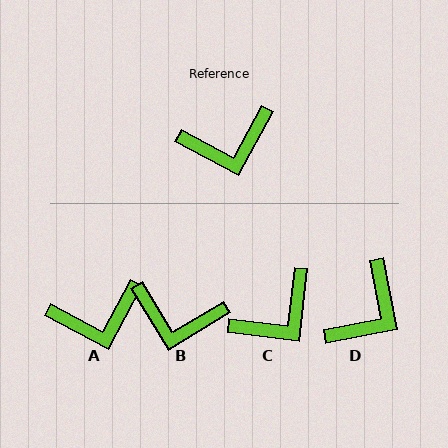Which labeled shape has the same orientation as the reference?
A.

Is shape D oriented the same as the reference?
No, it is off by about 39 degrees.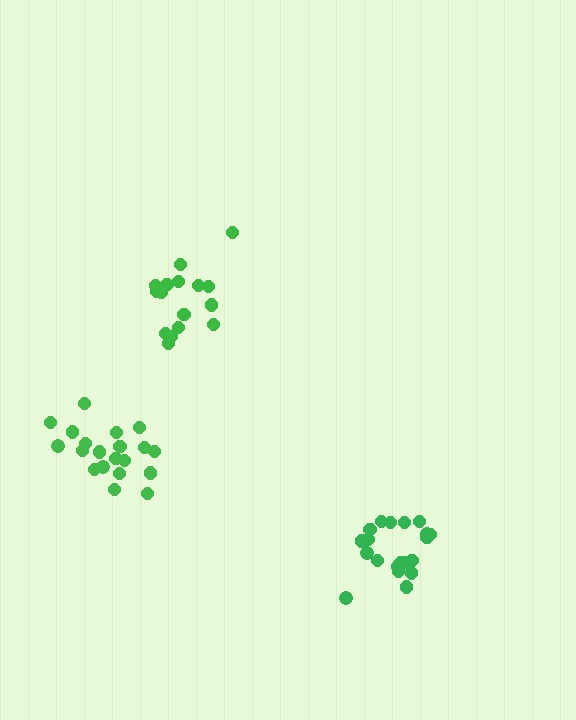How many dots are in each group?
Group 1: 20 dots, Group 2: 16 dots, Group 3: 21 dots (57 total).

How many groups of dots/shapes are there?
There are 3 groups.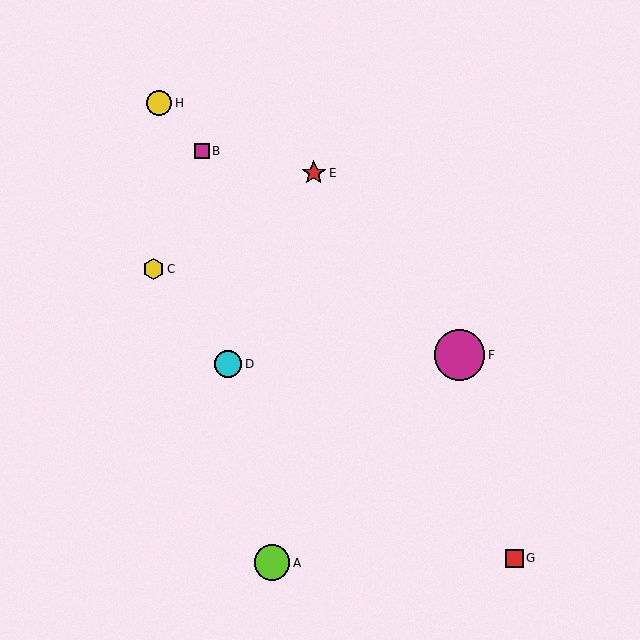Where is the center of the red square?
The center of the red square is at (514, 558).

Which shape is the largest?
The magenta circle (labeled F) is the largest.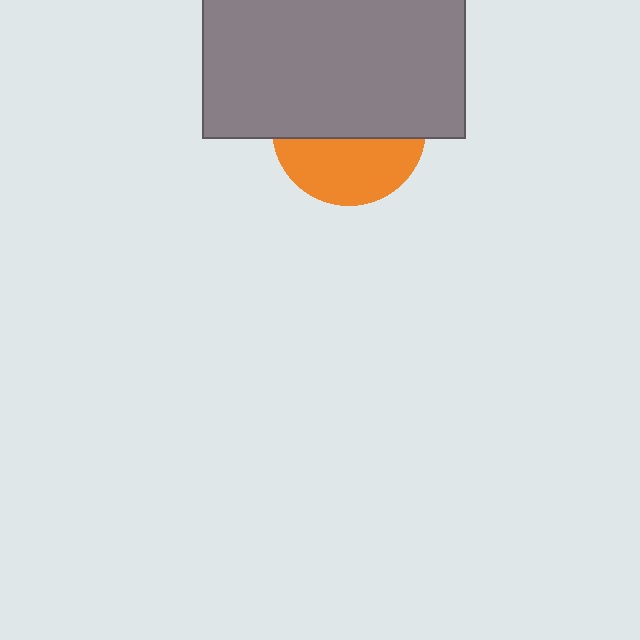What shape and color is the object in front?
The object in front is a gray rectangle.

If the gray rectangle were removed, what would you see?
You would see the complete orange circle.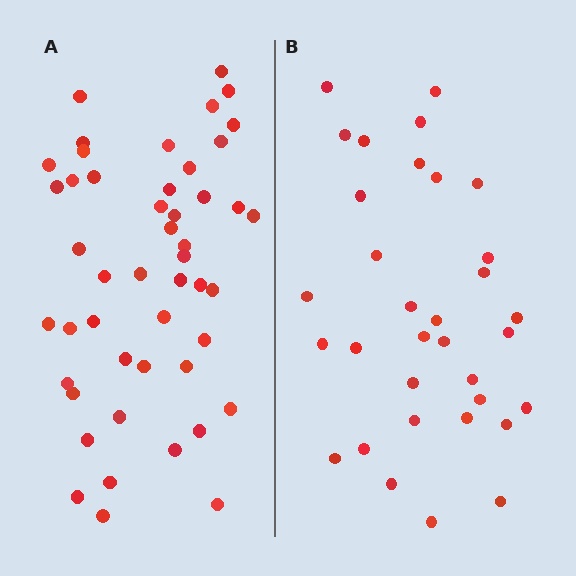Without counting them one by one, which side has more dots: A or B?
Region A (the left region) has more dots.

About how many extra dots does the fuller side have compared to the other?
Region A has approximately 15 more dots than region B.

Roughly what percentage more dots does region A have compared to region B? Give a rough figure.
About 45% more.